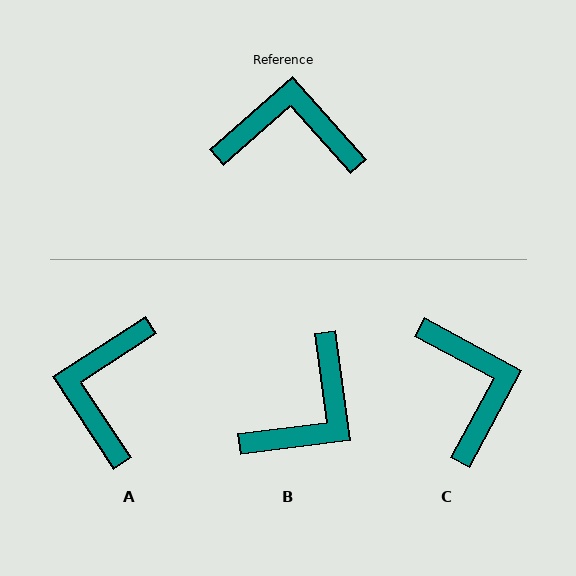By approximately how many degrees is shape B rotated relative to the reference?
Approximately 124 degrees clockwise.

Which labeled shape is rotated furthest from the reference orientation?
B, about 124 degrees away.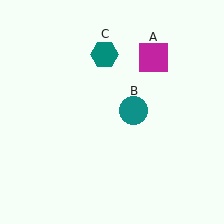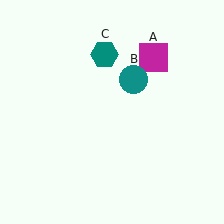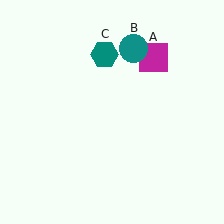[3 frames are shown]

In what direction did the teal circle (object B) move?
The teal circle (object B) moved up.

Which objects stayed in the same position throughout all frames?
Magenta square (object A) and teal hexagon (object C) remained stationary.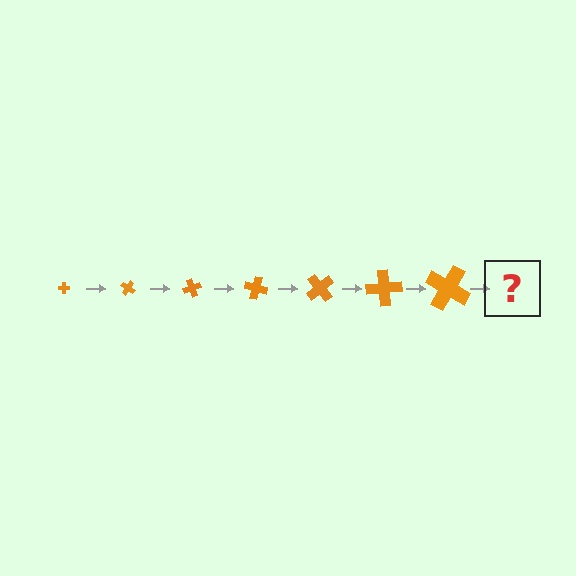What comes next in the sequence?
The next element should be a cross, larger than the previous one and rotated 245 degrees from the start.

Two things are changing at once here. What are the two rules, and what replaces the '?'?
The two rules are that the cross grows larger each step and it rotates 35 degrees each step. The '?' should be a cross, larger than the previous one and rotated 245 degrees from the start.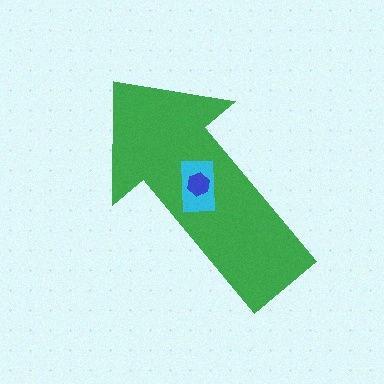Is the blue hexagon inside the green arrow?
Yes.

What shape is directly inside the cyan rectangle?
The blue hexagon.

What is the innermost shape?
The blue hexagon.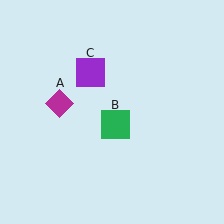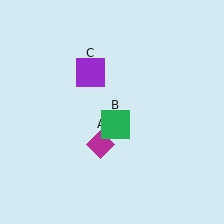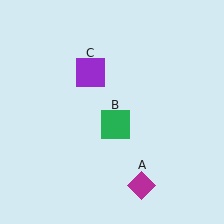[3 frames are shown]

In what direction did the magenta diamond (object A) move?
The magenta diamond (object A) moved down and to the right.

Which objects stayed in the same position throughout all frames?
Green square (object B) and purple square (object C) remained stationary.